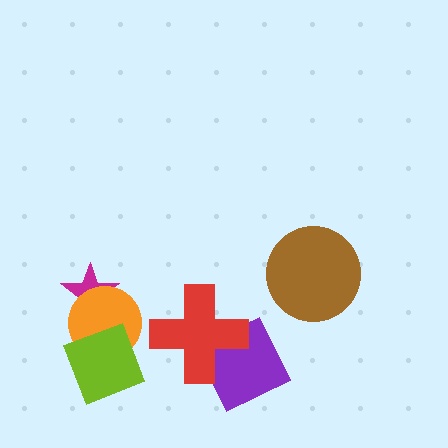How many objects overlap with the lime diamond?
1 object overlaps with the lime diamond.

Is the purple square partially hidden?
Yes, it is partially covered by another shape.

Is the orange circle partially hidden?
Yes, it is partially covered by another shape.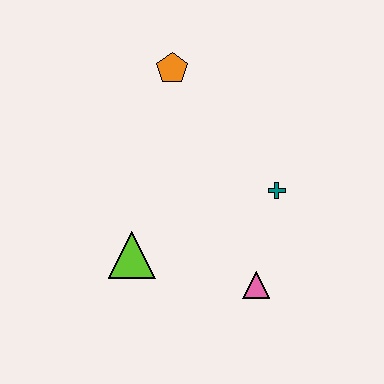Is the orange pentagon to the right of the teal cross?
No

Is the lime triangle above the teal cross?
No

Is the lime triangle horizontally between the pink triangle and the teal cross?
No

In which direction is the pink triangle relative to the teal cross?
The pink triangle is below the teal cross.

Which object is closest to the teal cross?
The pink triangle is closest to the teal cross.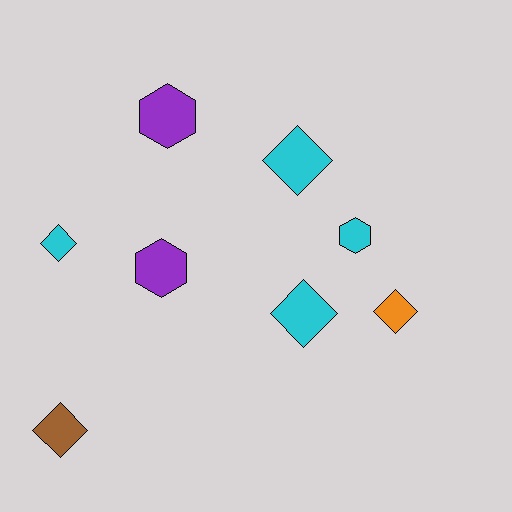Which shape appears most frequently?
Diamond, with 5 objects.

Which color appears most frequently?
Cyan, with 4 objects.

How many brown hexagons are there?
There are no brown hexagons.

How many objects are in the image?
There are 8 objects.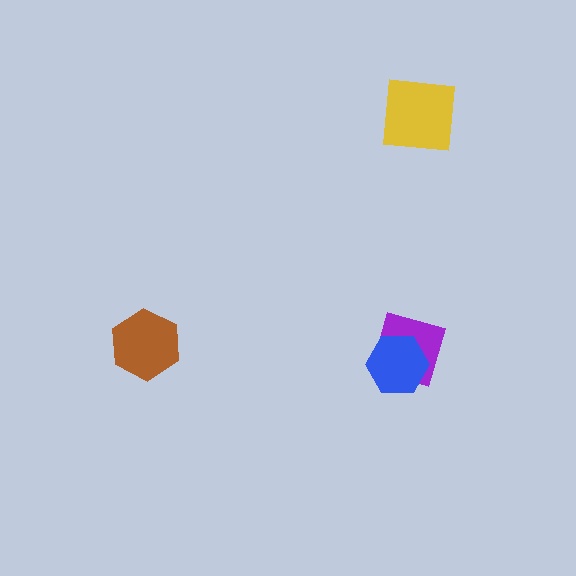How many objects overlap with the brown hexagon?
0 objects overlap with the brown hexagon.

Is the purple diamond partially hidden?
Yes, it is partially covered by another shape.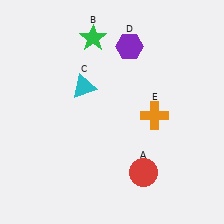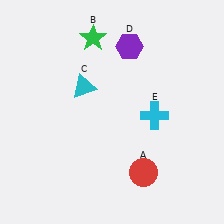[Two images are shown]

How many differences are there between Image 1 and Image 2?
There is 1 difference between the two images.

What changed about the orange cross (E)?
In Image 1, E is orange. In Image 2, it changed to cyan.